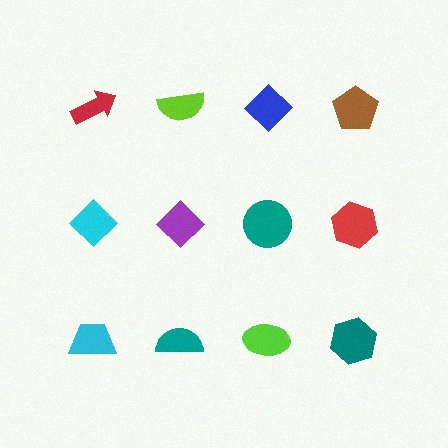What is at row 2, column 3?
A teal circle.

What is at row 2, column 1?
A cyan diamond.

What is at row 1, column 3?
A blue diamond.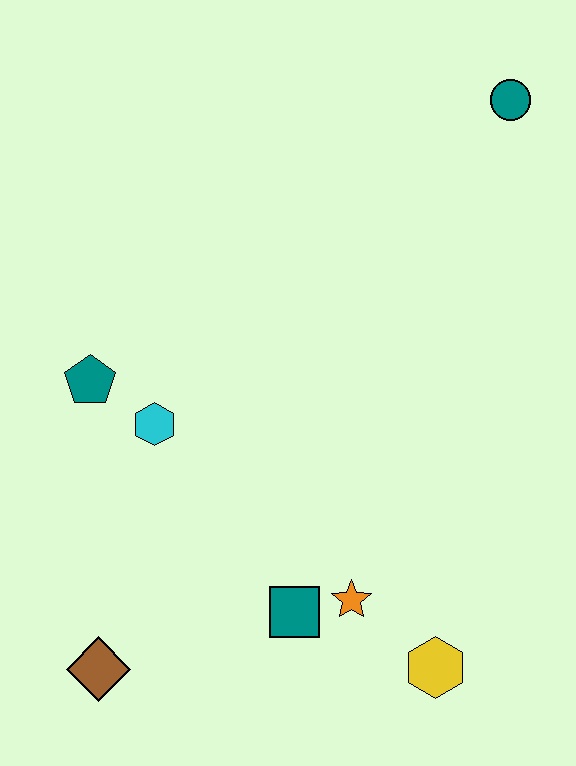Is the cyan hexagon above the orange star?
Yes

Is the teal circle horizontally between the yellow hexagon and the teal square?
No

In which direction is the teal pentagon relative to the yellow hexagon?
The teal pentagon is to the left of the yellow hexagon.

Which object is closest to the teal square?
The orange star is closest to the teal square.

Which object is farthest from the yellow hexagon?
The teal circle is farthest from the yellow hexagon.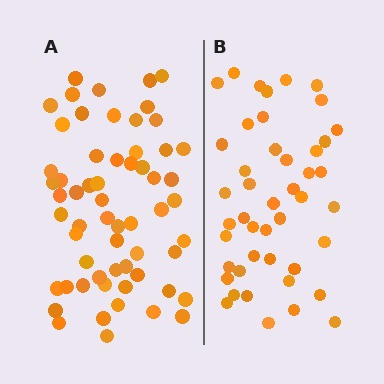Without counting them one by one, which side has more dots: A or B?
Region A (the left region) has more dots.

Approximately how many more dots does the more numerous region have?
Region A has approximately 15 more dots than region B.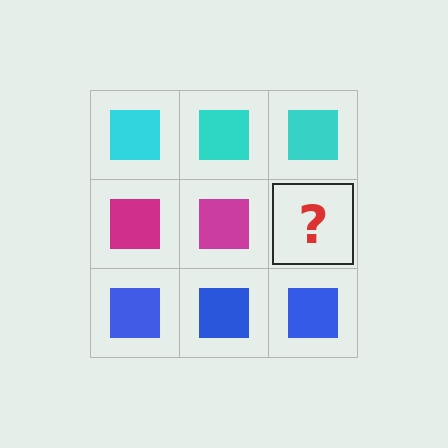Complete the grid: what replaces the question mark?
The question mark should be replaced with a magenta square.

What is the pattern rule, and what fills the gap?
The rule is that each row has a consistent color. The gap should be filled with a magenta square.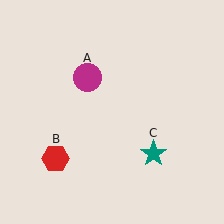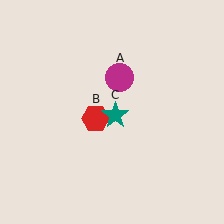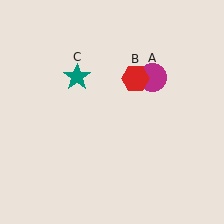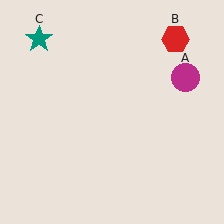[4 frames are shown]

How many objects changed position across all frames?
3 objects changed position: magenta circle (object A), red hexagon (object B), teal star (object C).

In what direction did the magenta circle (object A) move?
The magenta circle (object A) moved right.